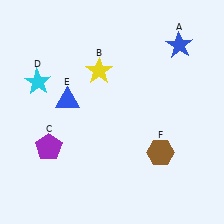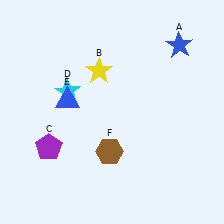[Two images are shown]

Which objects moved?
The objects that moved are: the cyan star (D), the brown hexagon (F).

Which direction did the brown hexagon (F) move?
The brown hexagon (F) moved left.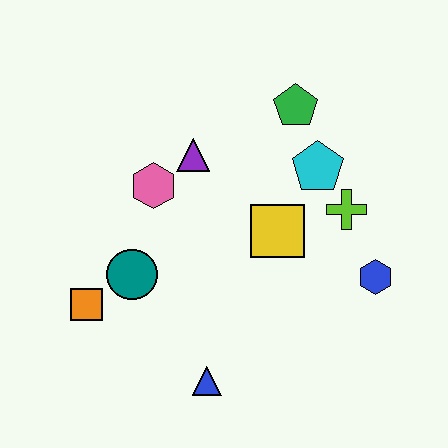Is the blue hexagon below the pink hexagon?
Yes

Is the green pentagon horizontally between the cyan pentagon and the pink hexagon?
Yes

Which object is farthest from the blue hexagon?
The orange square is farthest from the blue hexagon.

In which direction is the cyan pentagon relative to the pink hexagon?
The cyan pentagon is to the right of the pink hexagon.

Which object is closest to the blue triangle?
The teal circle is closest to the blue triangle.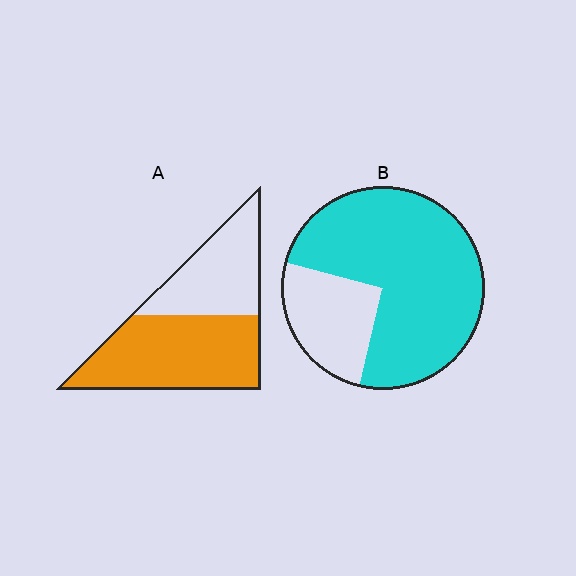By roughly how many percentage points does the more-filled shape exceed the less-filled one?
By roughly 15 percentage points (B over A).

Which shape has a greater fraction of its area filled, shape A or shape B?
Shape B.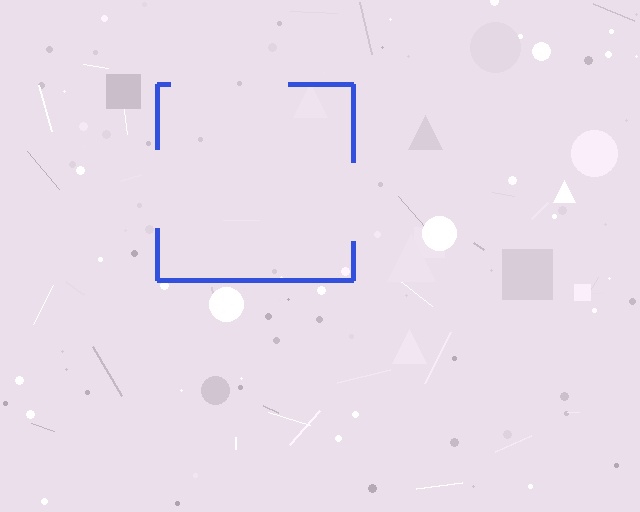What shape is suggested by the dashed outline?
The dashed outline suggests a square.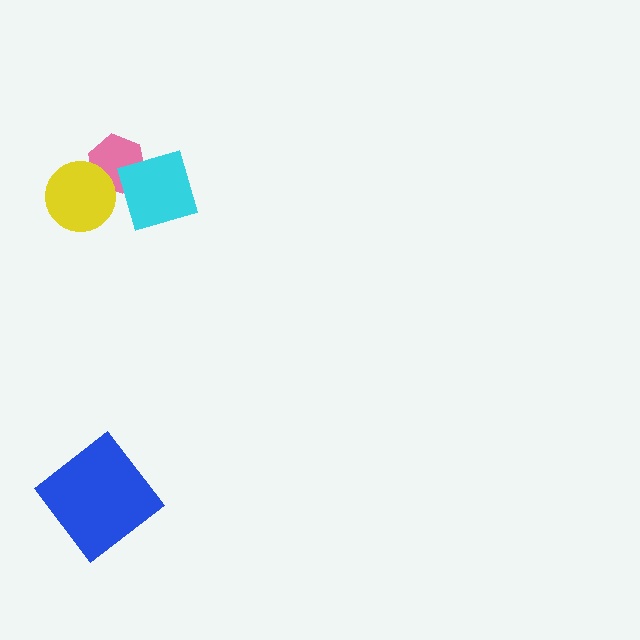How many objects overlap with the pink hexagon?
2 objects overlap with the pink hexagon.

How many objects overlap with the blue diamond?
0 objects overlap with the blue diamond.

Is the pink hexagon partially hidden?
Yes, it is partially covered by another shape.